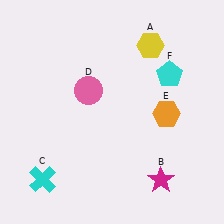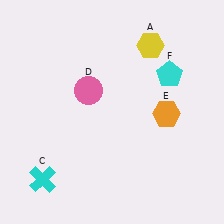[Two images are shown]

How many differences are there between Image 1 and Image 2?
There is 1 difference between the two images.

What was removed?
The magenta star (B) was removed in Image 2.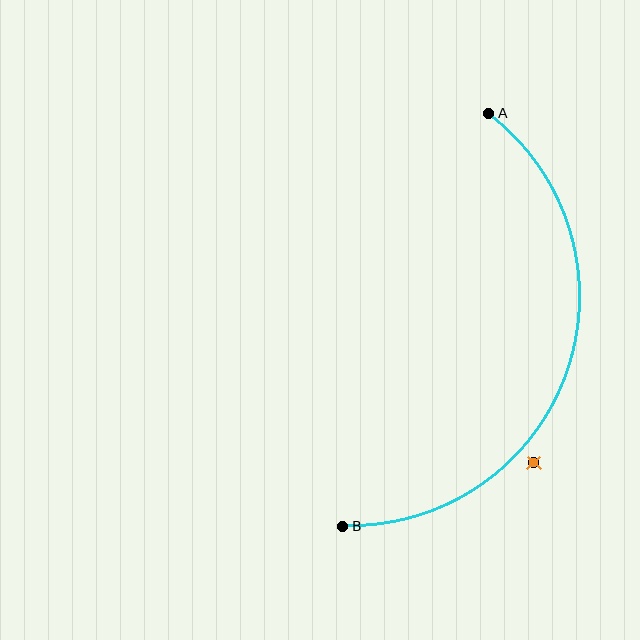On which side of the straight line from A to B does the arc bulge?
The arc bulges to the right of the straight line connecting A and B.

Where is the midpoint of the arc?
The arc midpoint is the point on the curve farthest from the straight line joining A and B. It sits to the right of that line.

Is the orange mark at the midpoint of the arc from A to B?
No — the orange mark does not lie on the arc at all. It sits slightly outside the curve.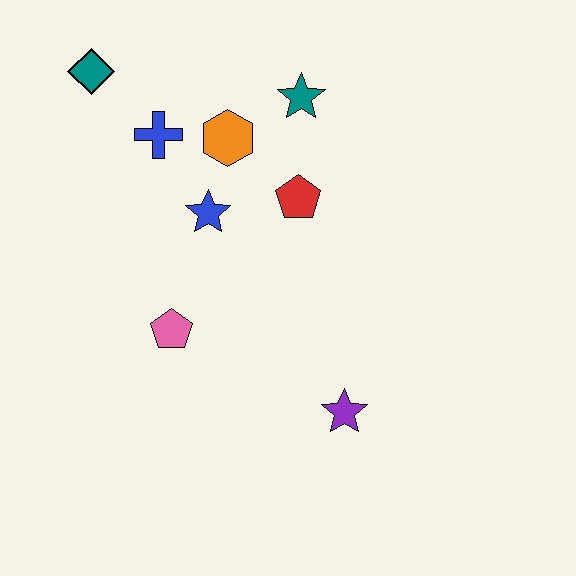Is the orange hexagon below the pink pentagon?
No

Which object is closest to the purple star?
The pink pentagon is closest to the purple star.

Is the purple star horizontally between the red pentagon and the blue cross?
No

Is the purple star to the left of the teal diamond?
No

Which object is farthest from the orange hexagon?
The purple star is farthest from the orange hexagon.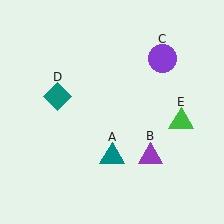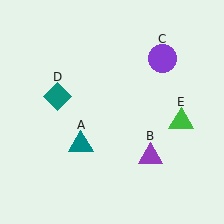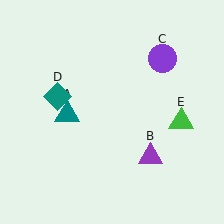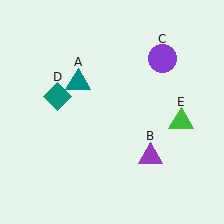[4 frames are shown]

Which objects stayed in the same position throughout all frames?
Purple triangle (object B) and purple circle (object C) and teal diamond (object D) and green triangle (object E) remained stationary.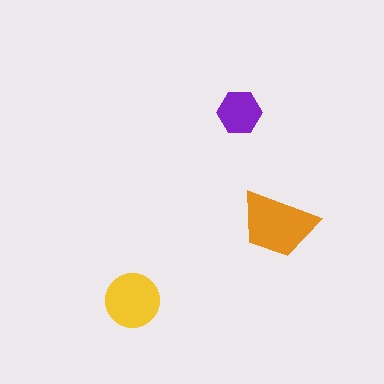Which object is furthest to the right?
The orange trapezoid is rightmost.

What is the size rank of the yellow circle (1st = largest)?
2nd.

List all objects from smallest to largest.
The purple hexagon, the yellow circle, the orange trapezoid.